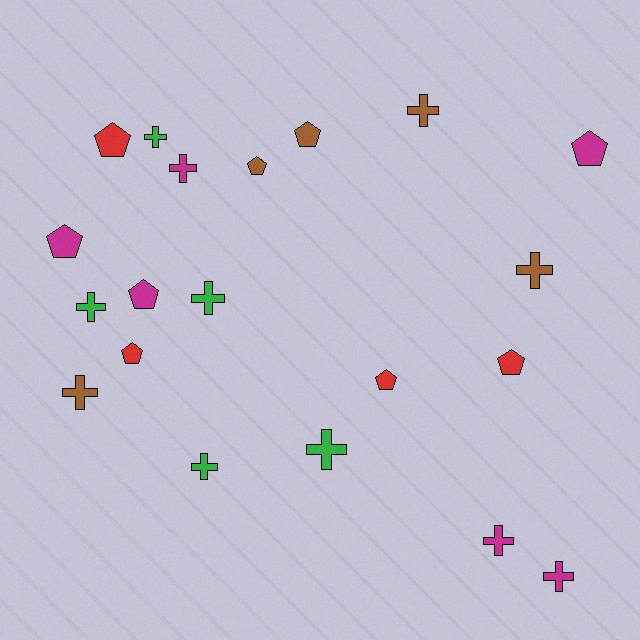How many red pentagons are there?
There are 4 red pentagons.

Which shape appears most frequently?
Cross, with 11 objects.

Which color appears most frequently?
Magenta, with 6 objects.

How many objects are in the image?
There are 20 objects.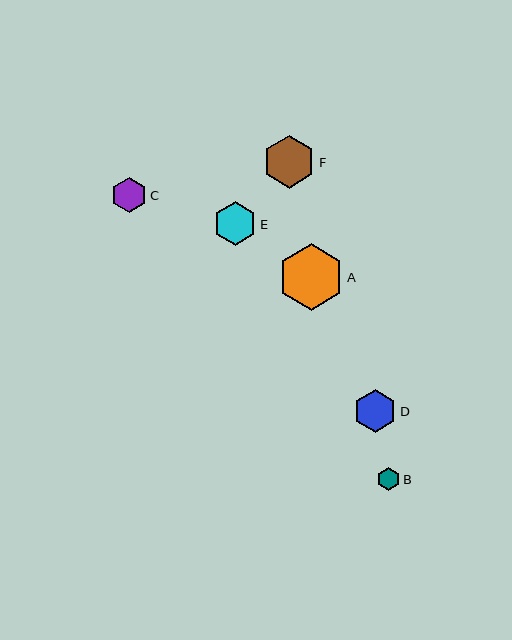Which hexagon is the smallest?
Hexagon B is the smallest with a size of approximately 22 pixels.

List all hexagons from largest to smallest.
From largest to smallest: A, F, E, D, C, B.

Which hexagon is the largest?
Hexagon A is the largest with a size of approximately 66 pixels.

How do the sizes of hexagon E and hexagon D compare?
Hexagon E and hexagon D are approximately the same size.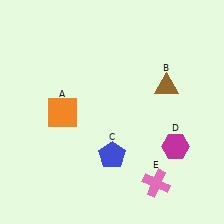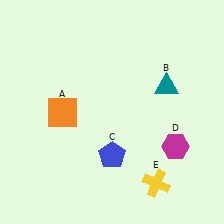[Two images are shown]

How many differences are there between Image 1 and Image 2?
There are 2 differences between the two images.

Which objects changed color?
B changed from brown to teal. E changed from pink to yellow.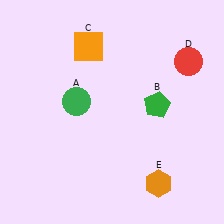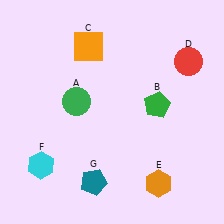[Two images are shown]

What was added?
A cyan hexagon (F), a teal pentagon (G) were added in Image 2.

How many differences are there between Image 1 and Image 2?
There are 2 differences between the two images.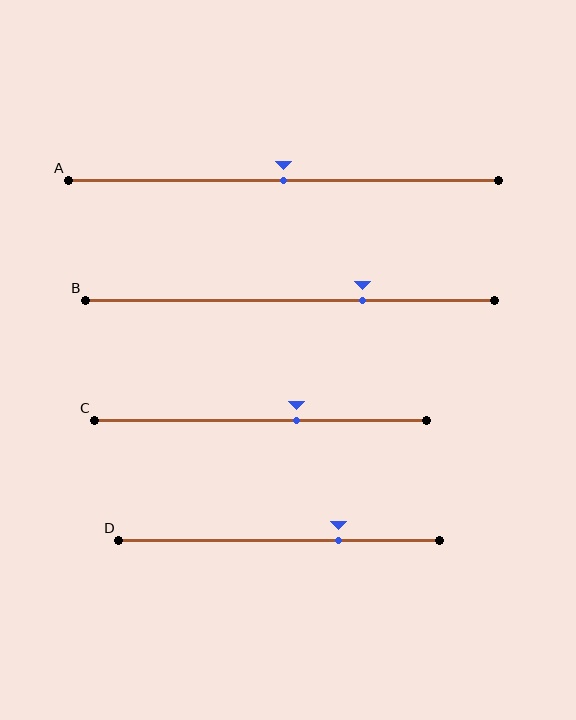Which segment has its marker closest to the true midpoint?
Segment A has its marker closest to the true midpoint.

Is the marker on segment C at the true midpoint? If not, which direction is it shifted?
No, the marker on segment C is shifted to the right by about 11% of the segment length.